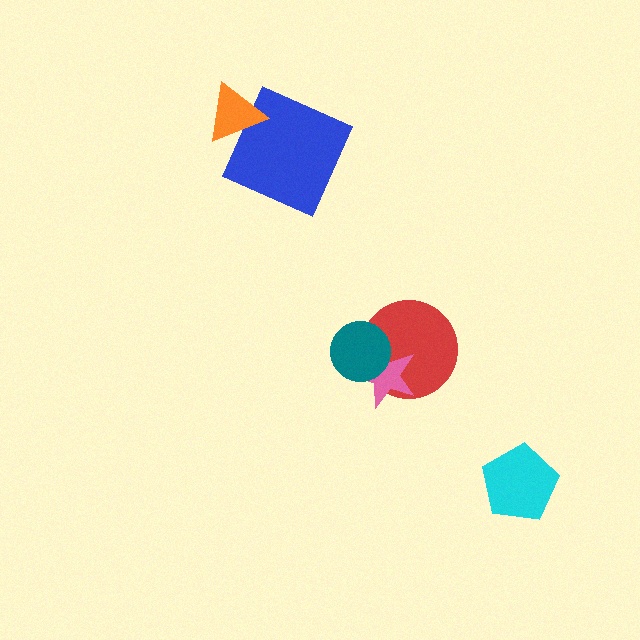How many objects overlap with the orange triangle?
1 object overlaps with the orange triangle.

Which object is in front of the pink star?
The teal circle is in front of the pink star.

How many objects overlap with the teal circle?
2 objects overlap with the teal circle.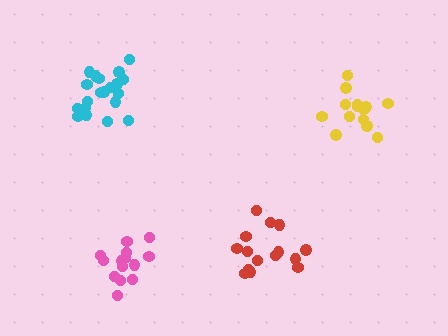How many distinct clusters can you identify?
There are 4 distinct clusters.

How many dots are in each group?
Group 1: 15 dots, Group 2: 20 dots, Group 3: 14 dots, Group 4: 14 dots (63 total).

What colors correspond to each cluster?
The clusters are colored: red, cyan, pink, yellow.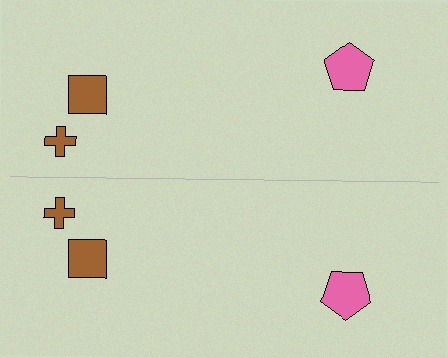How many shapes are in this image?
There are 6 shapes in this image.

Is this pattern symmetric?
Yes, this pattern has bilateral (reflection) symmetry.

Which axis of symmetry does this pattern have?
The pattern has a horizontal axis of symmetry running through the center of the image.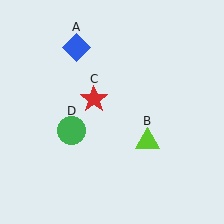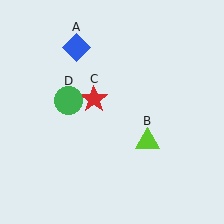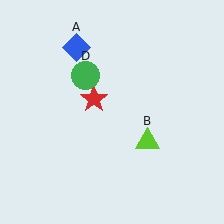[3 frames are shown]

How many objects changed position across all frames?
1 object changed position: green circle (object D).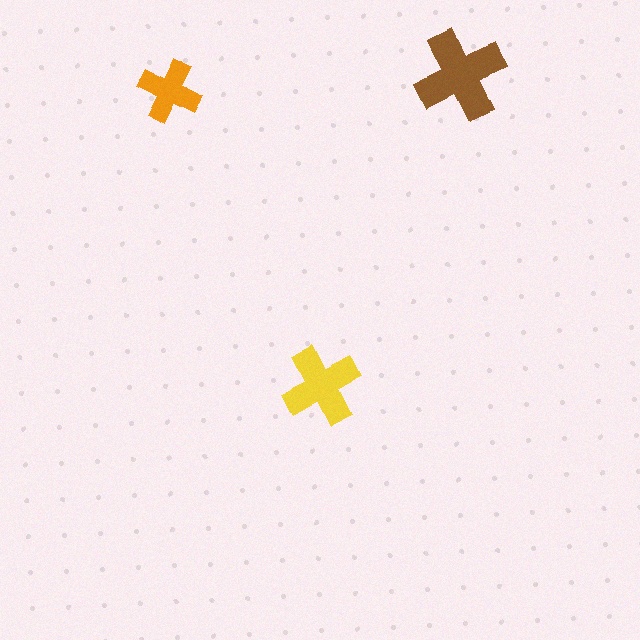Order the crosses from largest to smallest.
the brown one, the yellow one, the orange one.